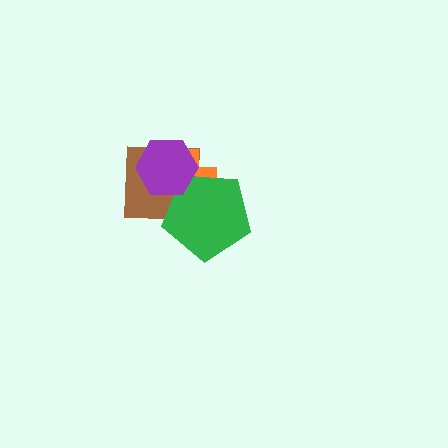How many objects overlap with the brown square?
3 objects overlap with the brown square.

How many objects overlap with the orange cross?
3 objects overlap with the orange cross.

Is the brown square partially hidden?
Yes, it is partially covered by another shape.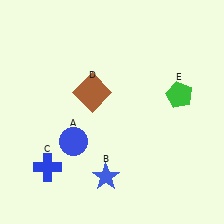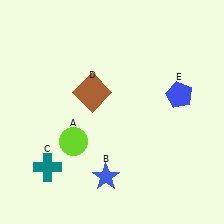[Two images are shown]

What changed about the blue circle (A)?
In Image 1, A is blue. In Image 2, it changed to lime.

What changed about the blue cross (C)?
In Image 1, C is blue. In Image 2, it changed to teal.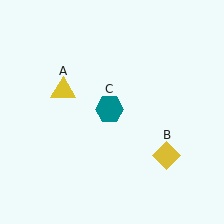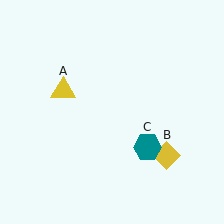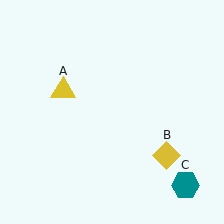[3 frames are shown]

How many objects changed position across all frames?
1 object changed position: teal hexagon (object C).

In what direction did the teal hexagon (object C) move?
The teal hexagon (object C) moved down and to the right.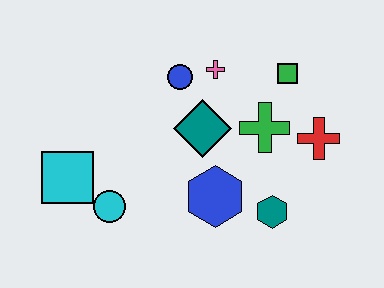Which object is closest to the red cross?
The green cross is closest to the red cross.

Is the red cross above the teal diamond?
No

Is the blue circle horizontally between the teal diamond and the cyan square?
Yes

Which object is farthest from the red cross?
The cyan square is farthest from the red cross.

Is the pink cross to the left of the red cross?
Yes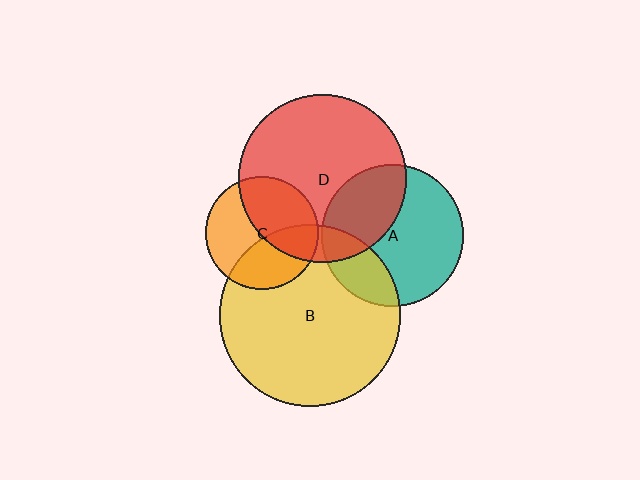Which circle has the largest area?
Circle B (yellow).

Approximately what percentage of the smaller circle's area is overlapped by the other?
Approximately 40%.